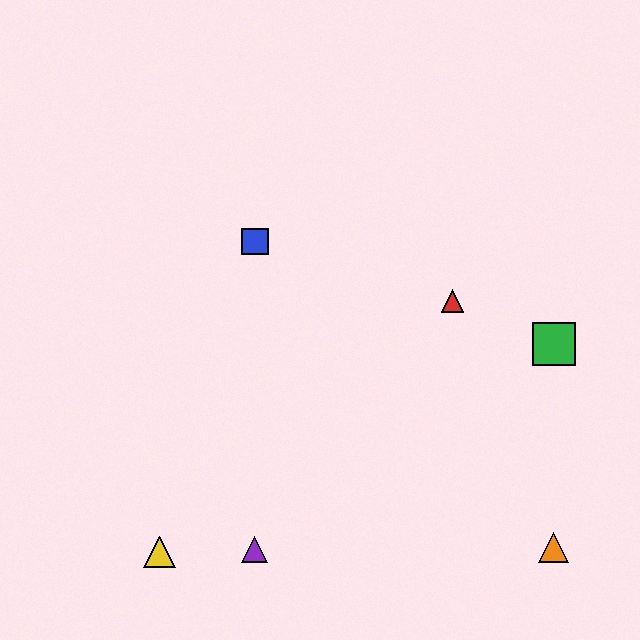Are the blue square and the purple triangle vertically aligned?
Yes, both are at x≈255.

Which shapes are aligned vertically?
The blue square, the purple triangle are aligned vertically.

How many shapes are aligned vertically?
2 shapes (the blue square, the purple triangle) are aligned vertically.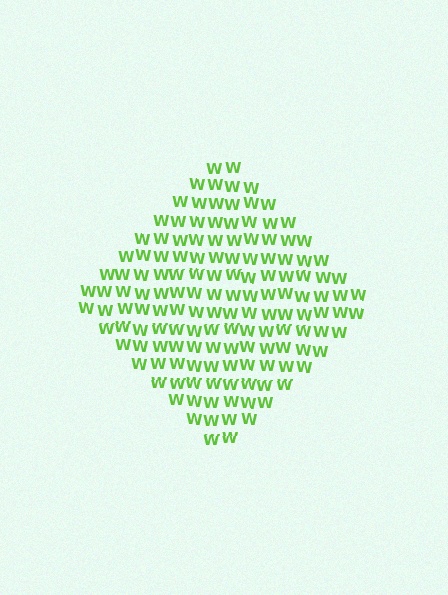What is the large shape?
The large shape is a diamond.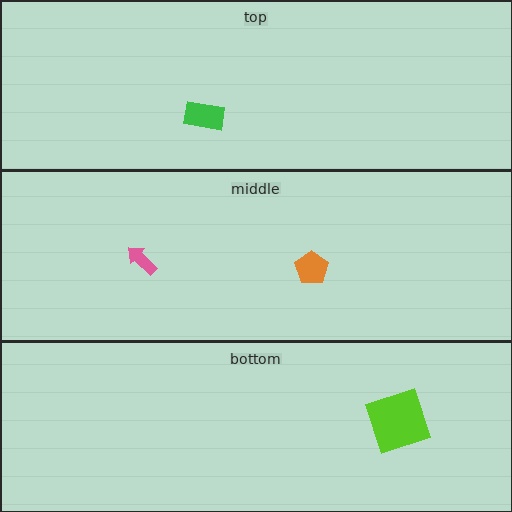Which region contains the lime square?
The bottom region.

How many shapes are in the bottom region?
1.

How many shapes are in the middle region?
2.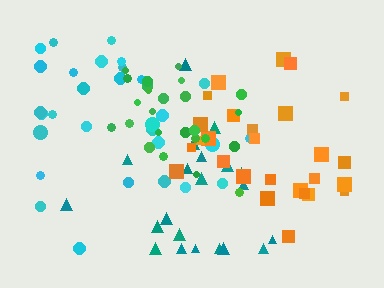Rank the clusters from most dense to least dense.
green, cyan, orange, teal.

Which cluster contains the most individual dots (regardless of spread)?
Cyan (31).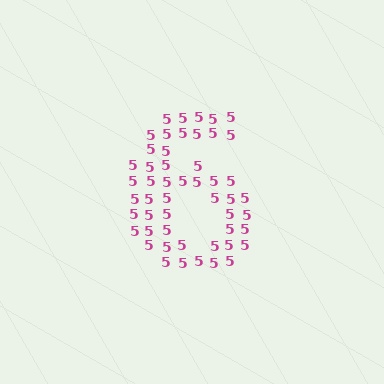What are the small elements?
The small elements are digit 5's.